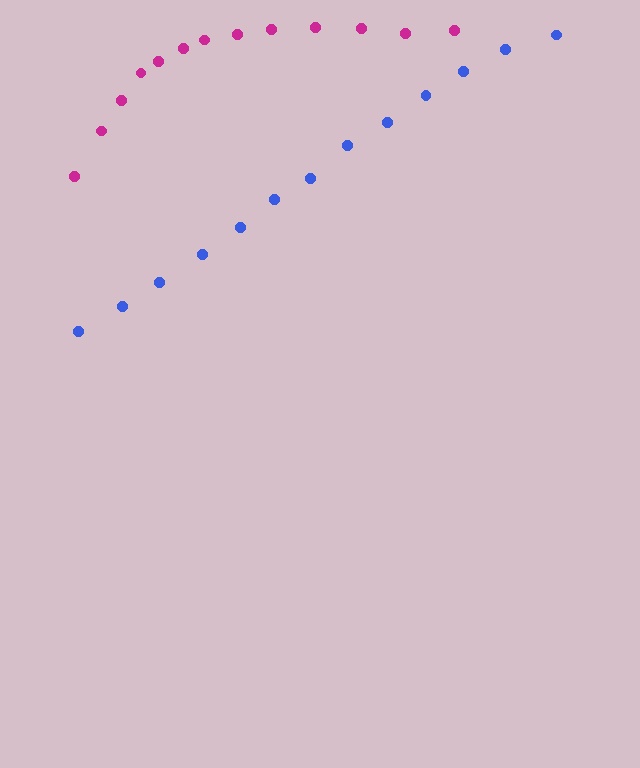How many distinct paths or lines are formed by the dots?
There are 2 distinct paths.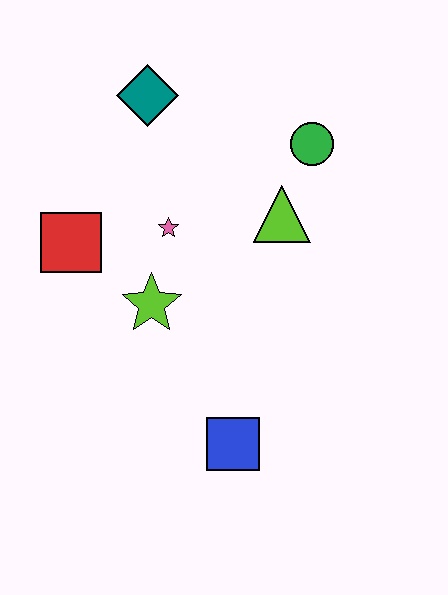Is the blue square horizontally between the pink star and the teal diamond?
No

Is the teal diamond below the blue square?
No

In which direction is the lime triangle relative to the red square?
The lime triangle is to the right of the red square.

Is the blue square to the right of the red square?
Yes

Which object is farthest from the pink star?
The blue square is farthest from the pink star.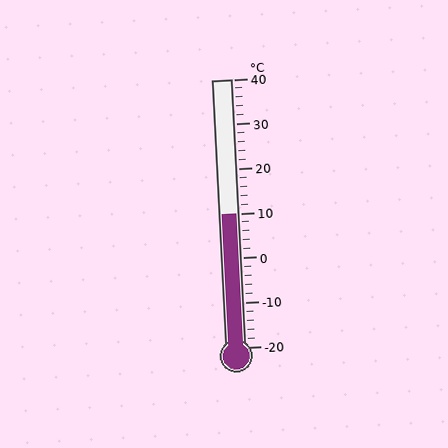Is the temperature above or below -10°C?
The temperature is above -10°C.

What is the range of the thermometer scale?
The thermometer scale ranges from -20°C to 40°C.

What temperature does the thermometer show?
The thermometer shows approximately 10°C.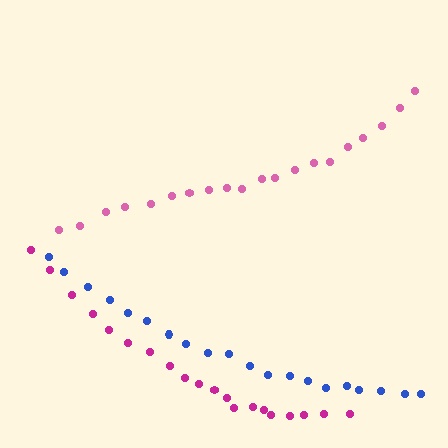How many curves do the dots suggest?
There are 3 distinct paths.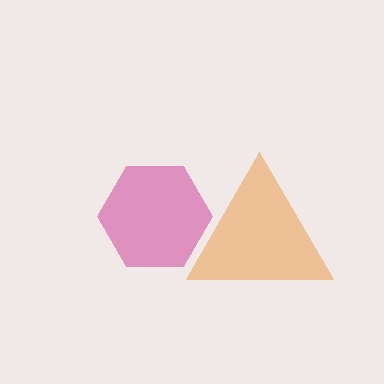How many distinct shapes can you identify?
There are 2 distinct shapes: a magenta hexagon, an orange triangle.